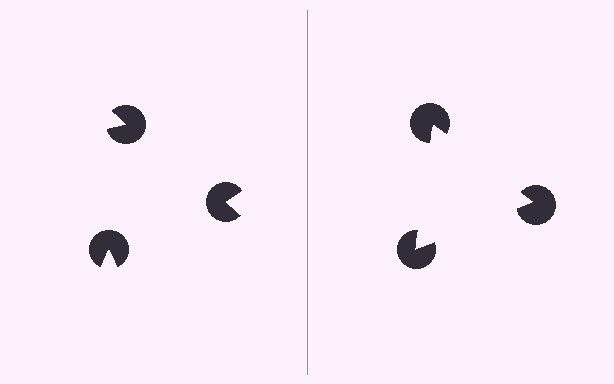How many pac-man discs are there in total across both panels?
6 — 3 on each side.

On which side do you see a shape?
An illusory triangle appears on the right side. On the left side the wedge cuts are rotated, so no coherent shape forms.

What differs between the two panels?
The pac-man discs are positioned identically on both sides; only the wedge orientations differ. On the right they align to a triangle; on the left they are misaligned.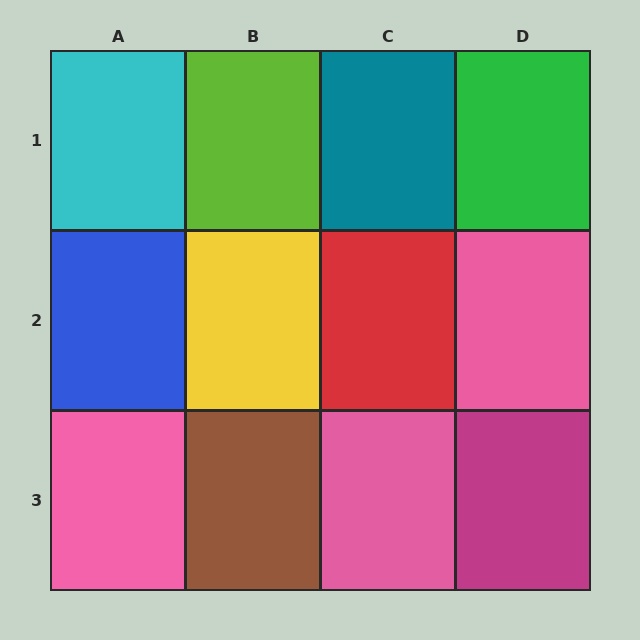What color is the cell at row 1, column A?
Cyan.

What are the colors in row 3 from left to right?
Pink, brown, pink, magenta.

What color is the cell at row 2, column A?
Blue.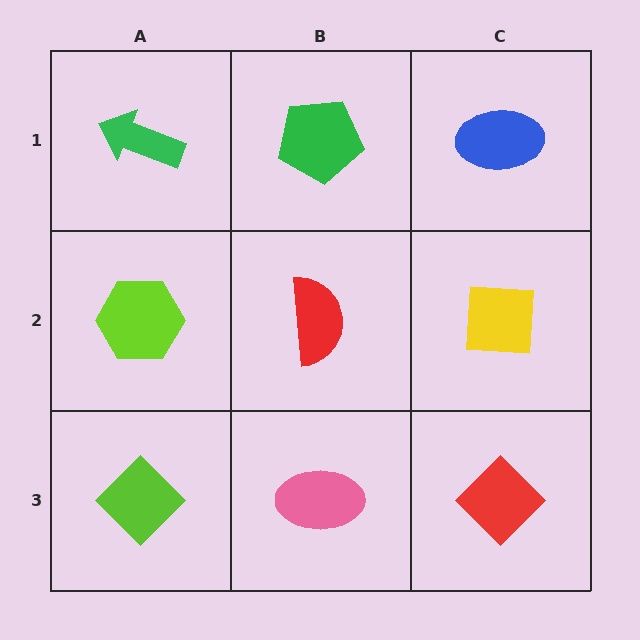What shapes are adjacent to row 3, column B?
A red semicircle (row 2, column B), a lime diamond (row 3, column A), a red diamond (row 3, column C).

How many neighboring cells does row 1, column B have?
3.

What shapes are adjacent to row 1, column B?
A red semicircle (row 2, column B), a green arrow (row 1, column A), a blue ellipse (row 1, column C).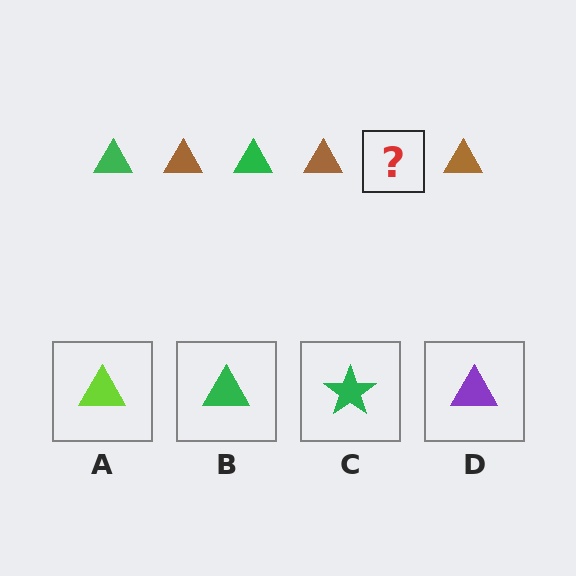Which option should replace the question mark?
Option B.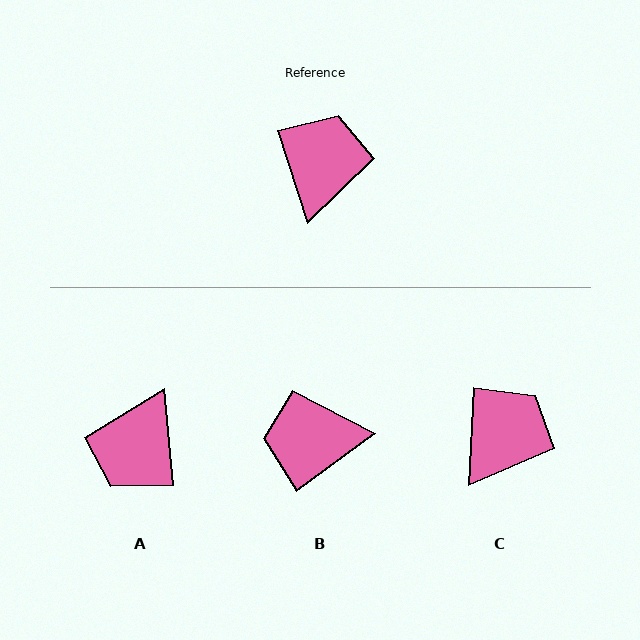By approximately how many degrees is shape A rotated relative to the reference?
Approximately 167 degrees counter-clockwise.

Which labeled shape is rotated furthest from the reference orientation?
A, about 167 degrees away.